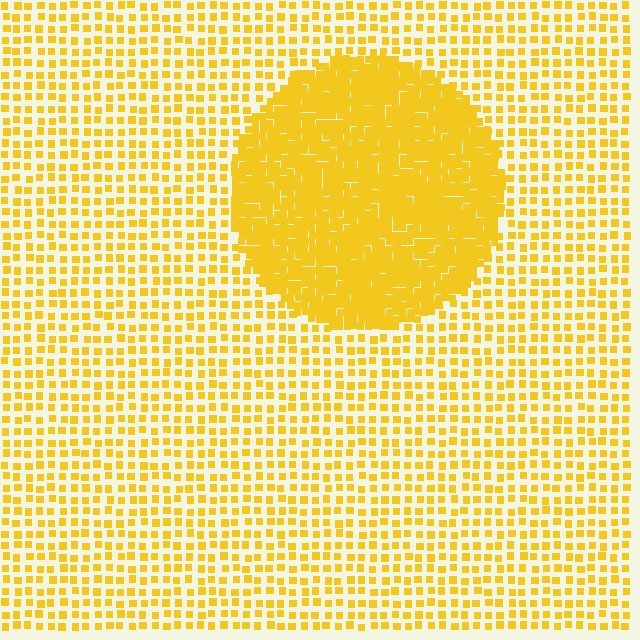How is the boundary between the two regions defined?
The boundary is defined by a change in element density (approximately 2.7x ratio). All elements are the same color, size, and shape.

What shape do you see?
I see a circle.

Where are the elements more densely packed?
The elements are more densely packed inside the circle boundary.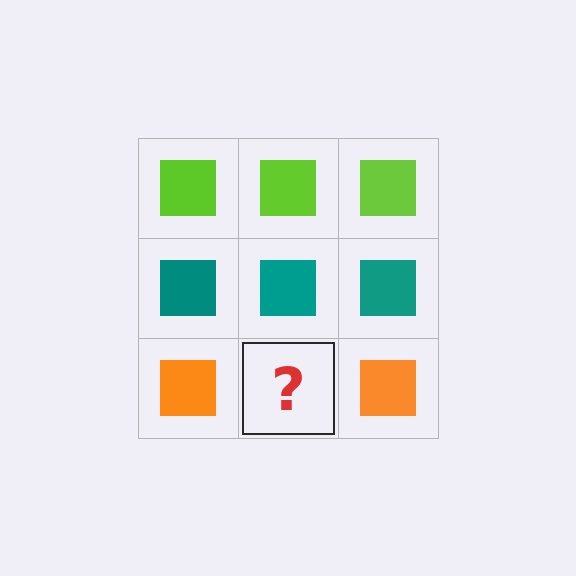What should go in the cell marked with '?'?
The missing cell should contain an orange square.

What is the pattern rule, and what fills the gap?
The rule is that each row has a consistent color. The gap should be filled with an orange square.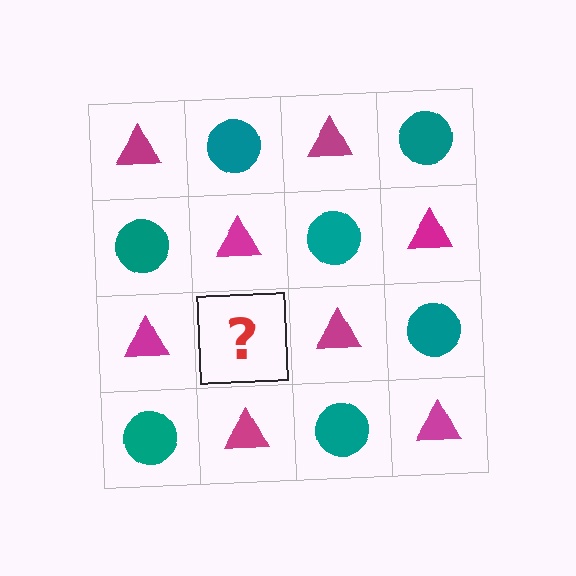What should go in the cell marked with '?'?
The missing cell should contain a teal circle.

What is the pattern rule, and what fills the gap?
The rule is that it alternates magenta triangle and teal circle in a checkerboard pattern. The gap should be filled with a teal circle.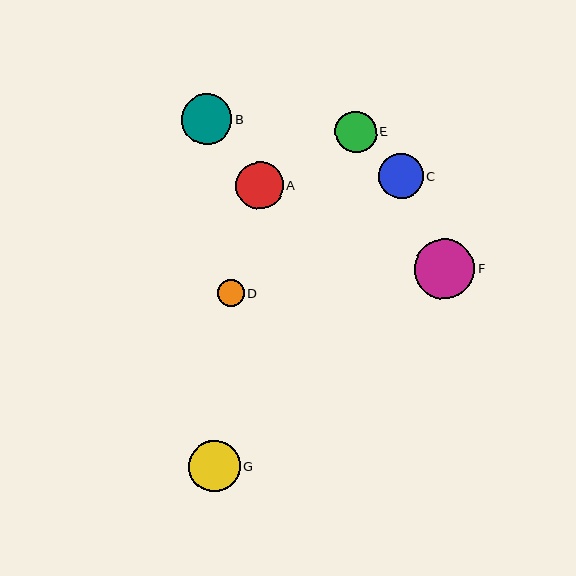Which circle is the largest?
Circle F is the largest with a size of approximately 61 pixels.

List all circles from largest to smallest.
From largest to smallest: F, G, B, A, C, E, D.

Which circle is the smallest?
Circle D is the smallest with a size of approximately 27 pixels.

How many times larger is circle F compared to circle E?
Circle F is approximately 1.5 times the size of circle E.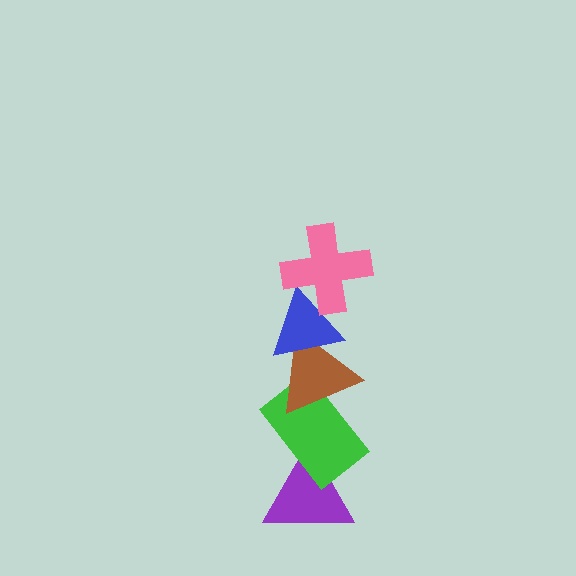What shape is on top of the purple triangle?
The green rectangle is on top of the purple triangle.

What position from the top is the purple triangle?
The purple triangle is 5th from the top.